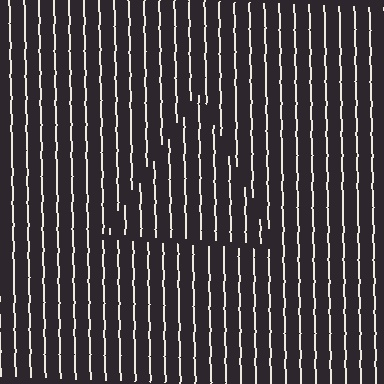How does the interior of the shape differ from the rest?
The interior of the shape contains the same grating, shifted by half a period — the contour is defined by the phase discontinuity where line-ends from the inner and outer gratings abut.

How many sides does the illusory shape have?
3 sides — the line-ends trace a triangle.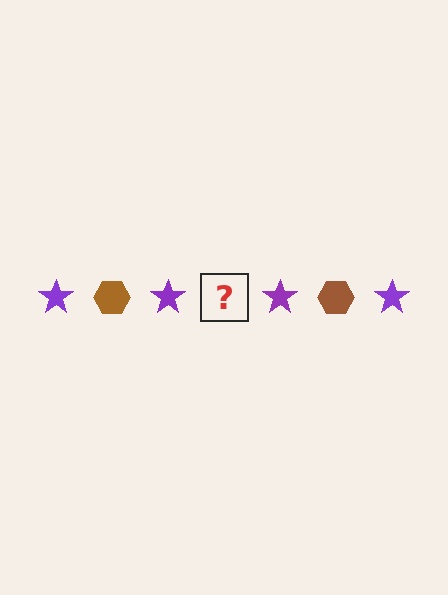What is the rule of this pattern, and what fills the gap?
The rule is that the pattern alternates between purple star and brown hexagon. The gap should be filled with a brown hexagon.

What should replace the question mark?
The question mark should be replaced with a brown hexagon.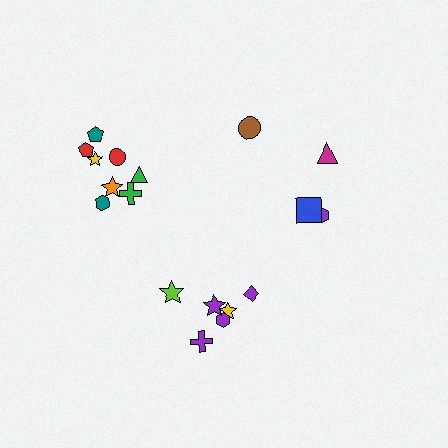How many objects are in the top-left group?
There are 8 objects.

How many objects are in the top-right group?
There are 4 objects.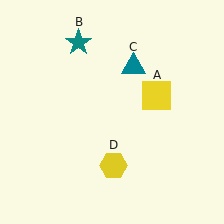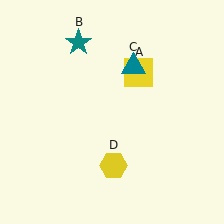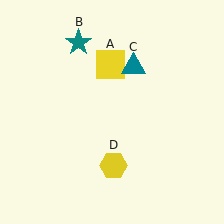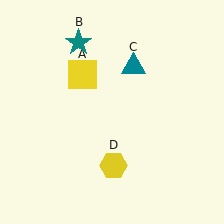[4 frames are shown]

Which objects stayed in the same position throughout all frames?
Teal star (object B) and teal triangle (object C) and yellow hexagon (object D) remained stationary.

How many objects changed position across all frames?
1 object changed position: yellow square (object A).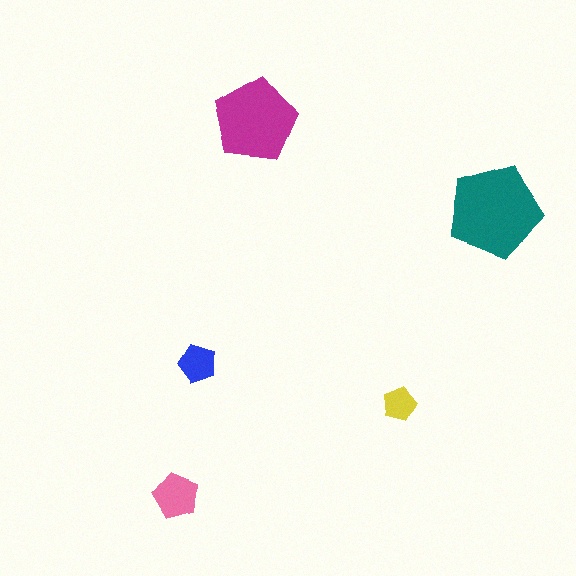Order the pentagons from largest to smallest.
the teal one, the magenta one, the pink one, the blue one, the yellow one.